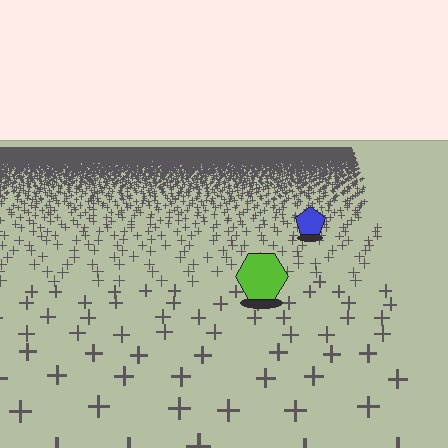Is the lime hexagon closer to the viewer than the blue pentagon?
Yes. The lime hexagon is closer — you can tell from the texture gradient: the ground texture is coarser near it.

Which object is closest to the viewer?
The lime hexagon is closest. The texture marks near it are larger and more spread out.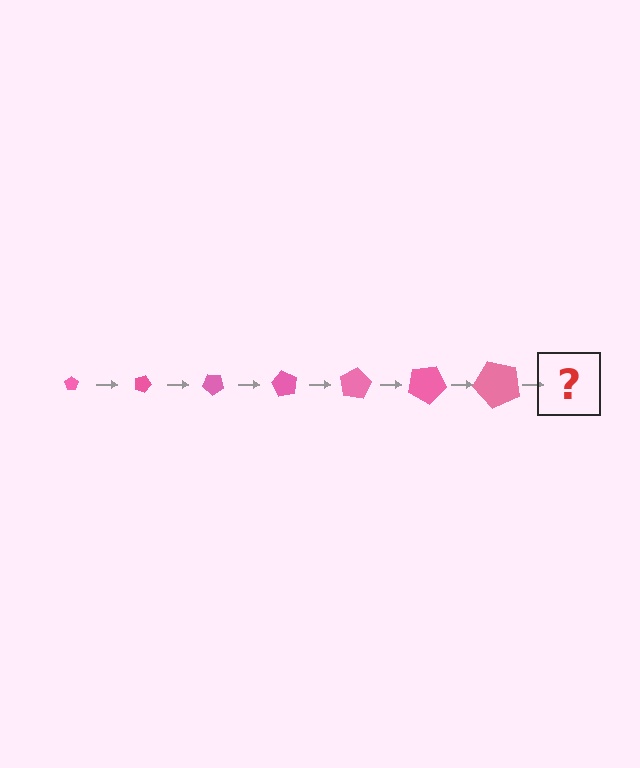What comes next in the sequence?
The next element should be a pentagon, larger than the previous one and rotated 140 degrees from the start.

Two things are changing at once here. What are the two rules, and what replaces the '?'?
The two rules are that the pentagon grows larger each step and it rotates 20 degrees each step. The '?' should be a pentagon, larger than the previous one and rotated 140 degrees from the start.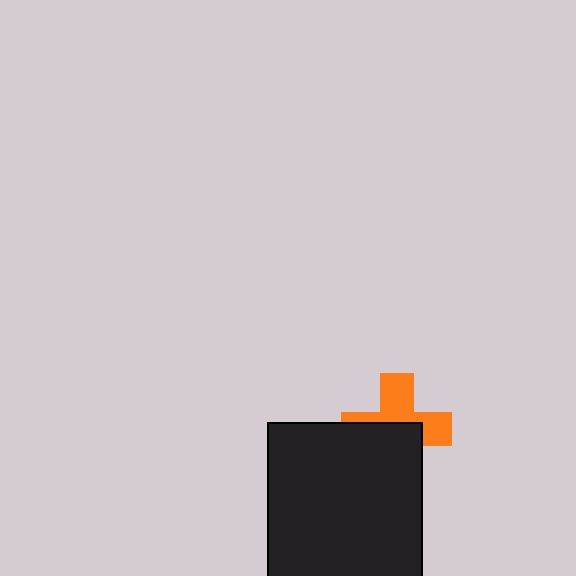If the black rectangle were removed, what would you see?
You would see the complete orange cross.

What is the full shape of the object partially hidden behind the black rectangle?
The partially hidden object is an orange cross.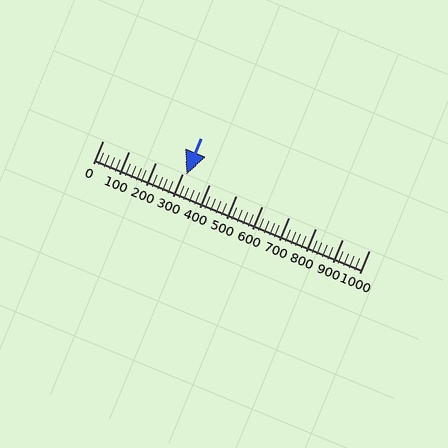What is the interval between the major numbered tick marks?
The major tick marks are spaced 100 units apart.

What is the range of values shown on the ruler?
The ruler shows values from 0 to 1000.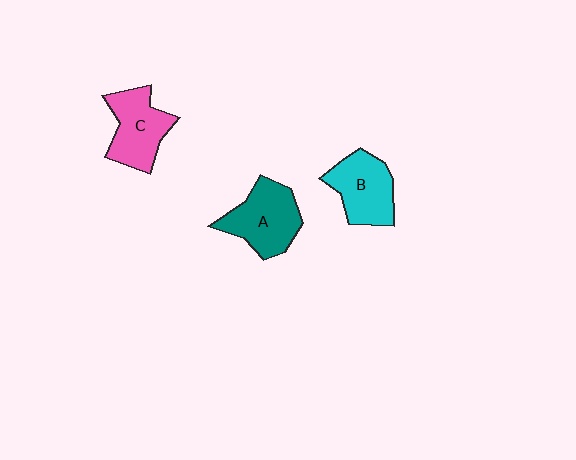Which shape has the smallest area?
Shape C (pink).